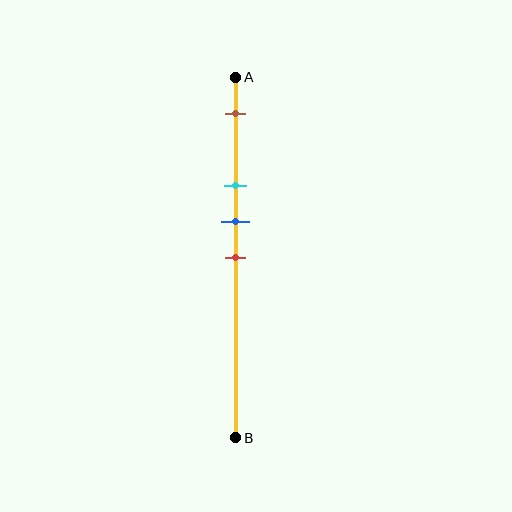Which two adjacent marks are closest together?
The blue and red marks are the closest adjacent pair.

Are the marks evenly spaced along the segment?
No, the marks are not evenly spaced.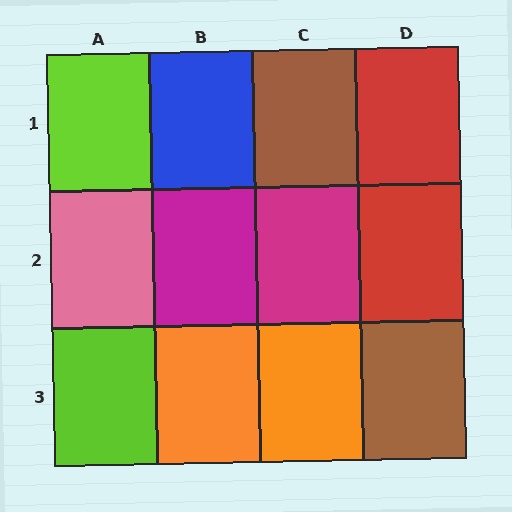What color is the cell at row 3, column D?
Brown.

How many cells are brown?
2 cells are brown.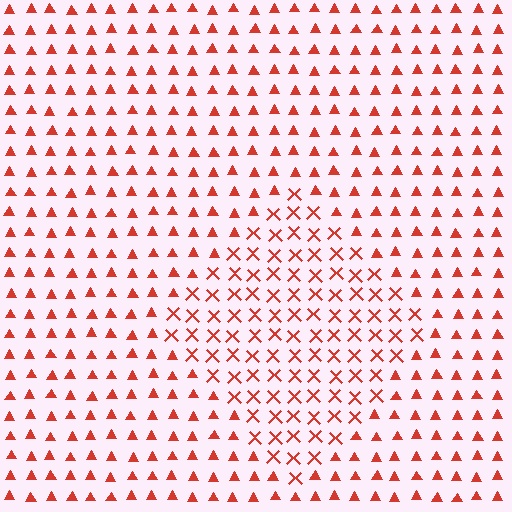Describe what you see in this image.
The image is filled with small red elements arranged in a uniform grid. A diamond-shaped region contains X marks, while the surrounding area contains triangles. The boundary is defined purely by the change in element shape.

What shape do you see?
I see a diamond.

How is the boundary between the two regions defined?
The boundary is defined by a change in element shape: X marks inside vs. triangles outside. All elements share the same color and spacing.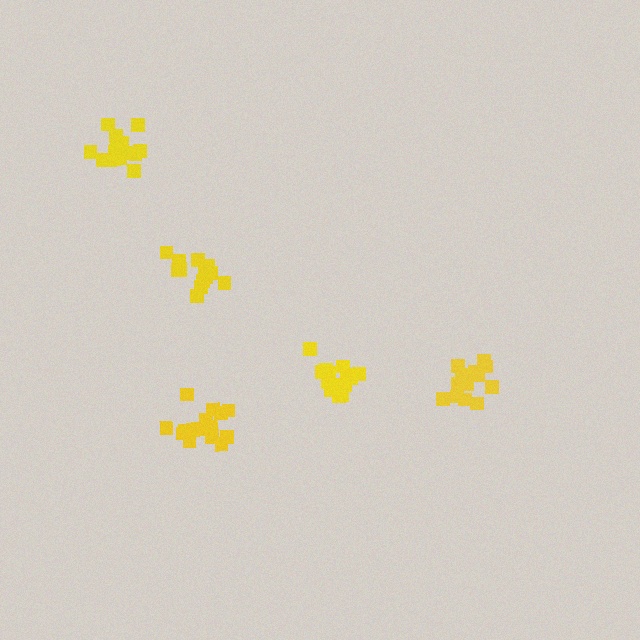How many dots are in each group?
Group 1: 15 dots, Group 2: 16 dots, Group 3: 14 dots, Group 4: 15 dots, Group 5: 15 dots (75 total).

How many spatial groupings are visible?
There are 5 spatial groupings.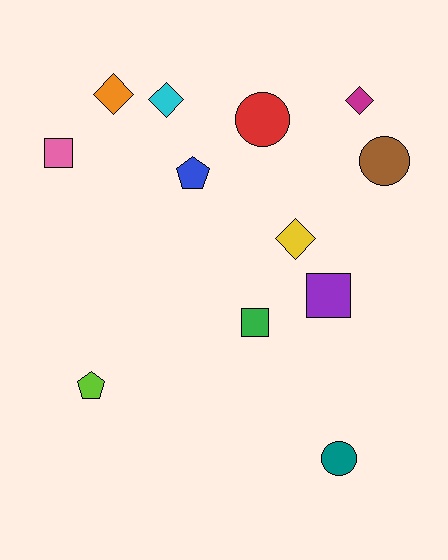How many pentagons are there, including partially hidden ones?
There are 2 pentagons.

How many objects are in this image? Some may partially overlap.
There are 12 objects.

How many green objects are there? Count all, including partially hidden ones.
There is 1 green object.